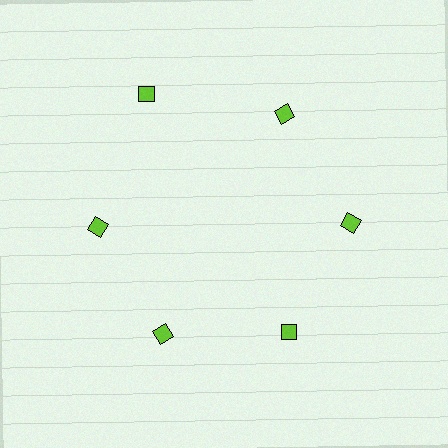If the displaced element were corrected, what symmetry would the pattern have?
It would have 6-fold rotational symmetry — the pattern would map onto itself every 60 degrees.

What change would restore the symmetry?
The symmetry would be restored by moving it inward, back onto the ring so that all 6 diamonds sit at equal angles and equal distance from the center.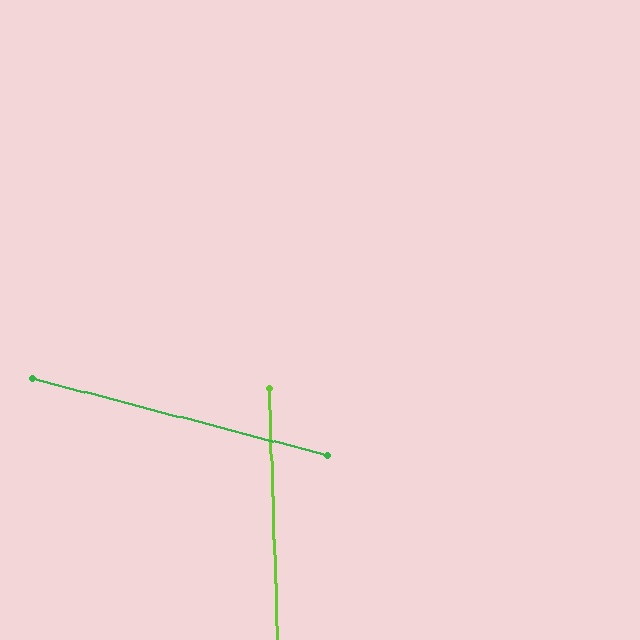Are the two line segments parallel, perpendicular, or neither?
Neither parallel nor perpendicular — they differ by about 73°.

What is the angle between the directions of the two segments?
Approximately 73 degrees.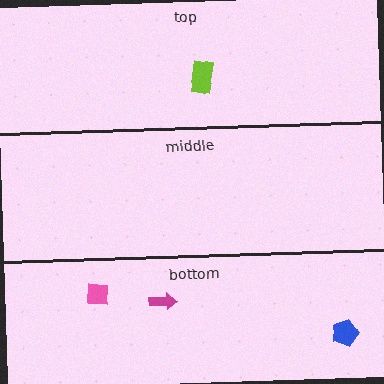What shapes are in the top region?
The lime rectangle.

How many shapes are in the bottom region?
3.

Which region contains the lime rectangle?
The top region.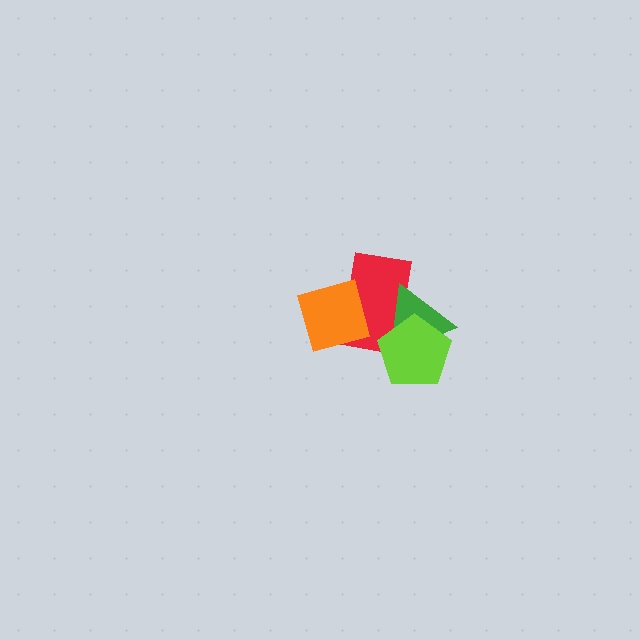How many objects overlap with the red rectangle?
3 objects overlap with the red rectangle.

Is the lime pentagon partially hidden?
No, no other shape covers it.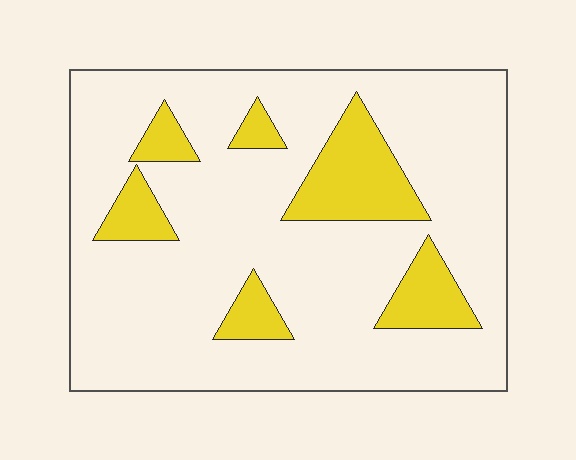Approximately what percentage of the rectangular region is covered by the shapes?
Approximately 20%.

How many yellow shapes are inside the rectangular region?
6.